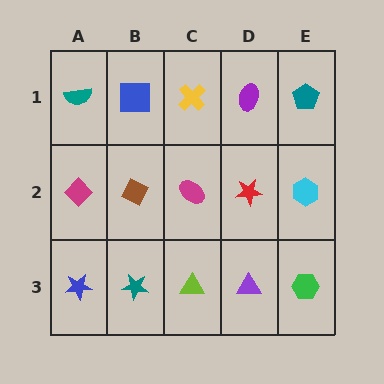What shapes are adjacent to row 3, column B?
A brown diamond (row 2, column B), a blue star (row 3, column A), a lime triangle (row 3, column C).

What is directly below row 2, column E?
A green hexagon.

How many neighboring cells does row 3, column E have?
2.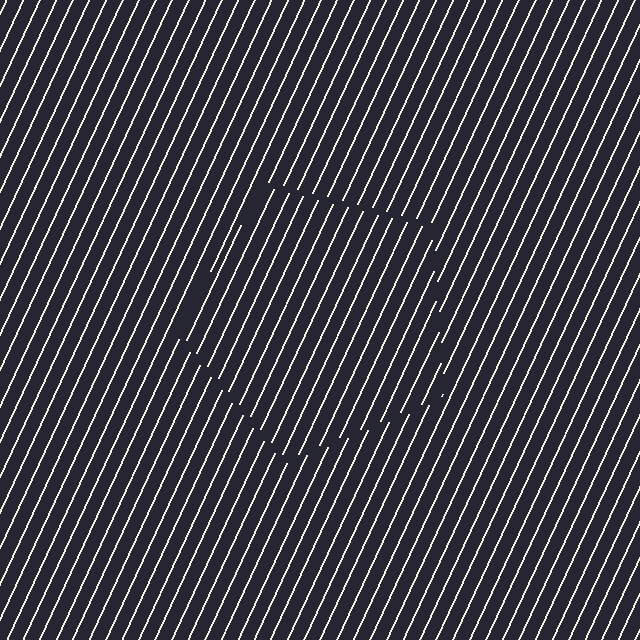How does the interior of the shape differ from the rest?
The interior of the shape contains the same grating, shifted by half a period — the contour is defined by the phase discontinuity where line-ends from the inner and outer gratings abut.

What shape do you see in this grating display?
An illusory pentagon. The interior of the shape contains the same grating, shifted by half a period — the contour is defined by the phase discontinuity where line-ends from the inner and outer gratings abut.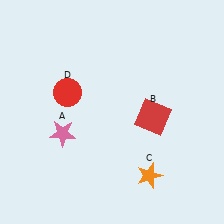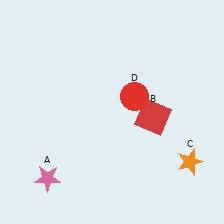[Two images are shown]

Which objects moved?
The objects that moved are: the pink star (A), the orange star (C), the red circle (D).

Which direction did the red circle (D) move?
The red circle (D) moved right.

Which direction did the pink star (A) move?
The pink star (A) moved down.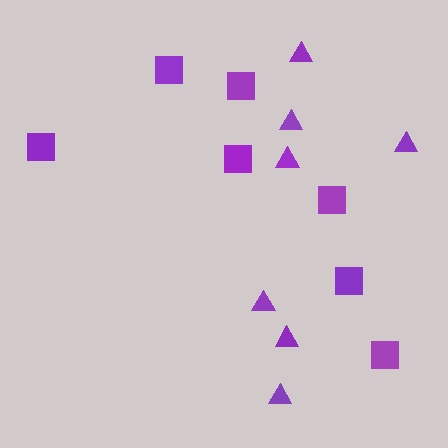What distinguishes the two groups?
There are 2 groups: one group of squares (7) and one group of triangles (7).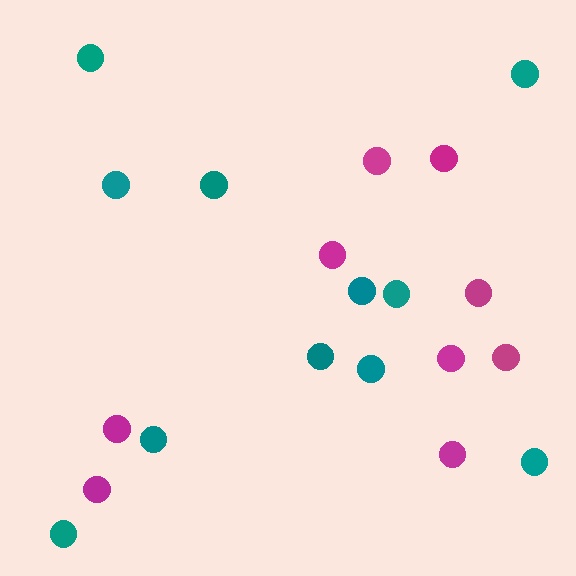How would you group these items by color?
There are 2 groups: one group of magenta circles (9) and one group of teal circles (11).